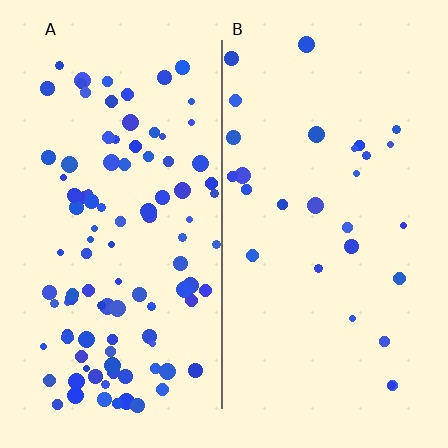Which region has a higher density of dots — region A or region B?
A (the left).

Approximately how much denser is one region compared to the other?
Approximately 3.7× — region A over region B.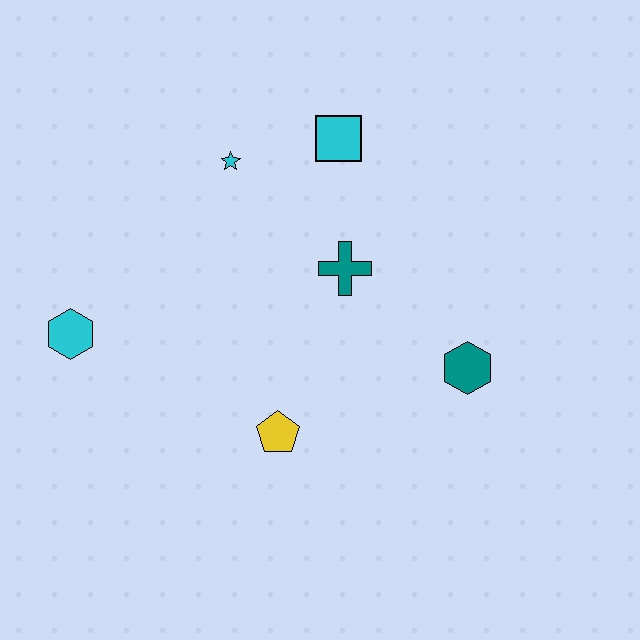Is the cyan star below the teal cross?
No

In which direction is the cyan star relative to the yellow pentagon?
The cyan star is above the yellow pentagon.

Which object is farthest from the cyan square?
The cyan hexagon is farthest from the cyan square.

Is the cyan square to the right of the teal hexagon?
No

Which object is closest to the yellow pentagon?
The teal cross is closest to the yellow pentagon.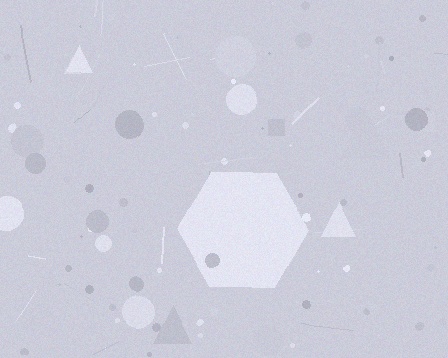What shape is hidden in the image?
A hexagon is hidden in the image.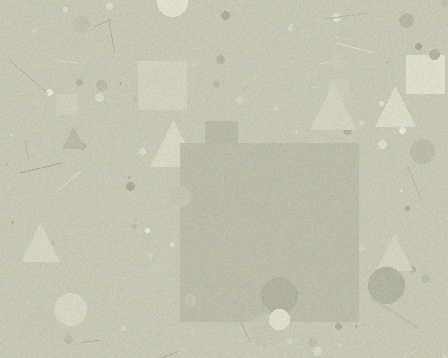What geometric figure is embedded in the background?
A square is embedded in the background.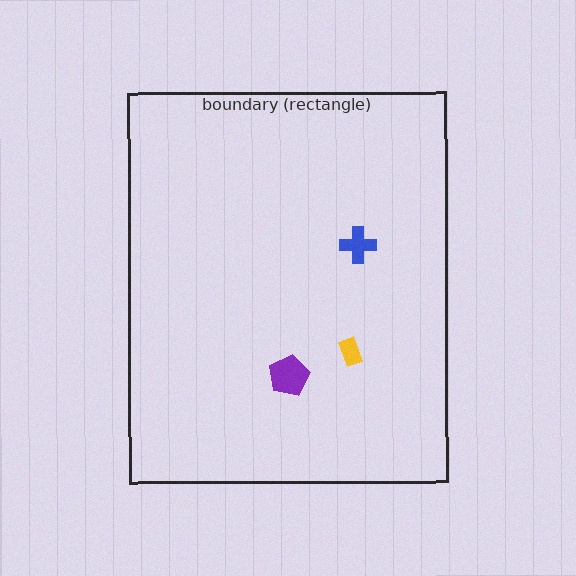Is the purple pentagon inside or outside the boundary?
Inside.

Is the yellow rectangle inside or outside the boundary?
Inside.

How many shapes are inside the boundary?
3 inside, 0 outside.